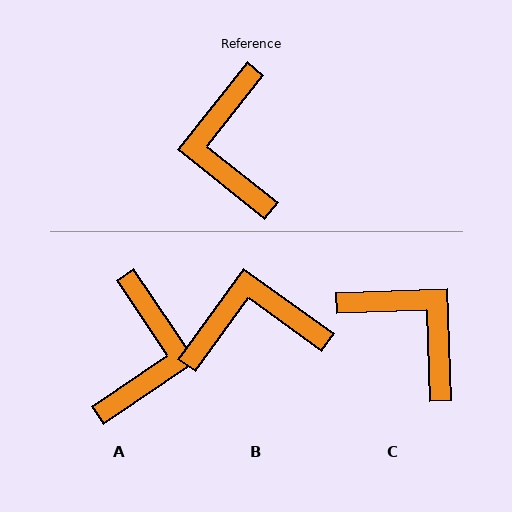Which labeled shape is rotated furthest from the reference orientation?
A, about 163 degrees away.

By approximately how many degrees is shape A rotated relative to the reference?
Approximately 163 degrees counter-clockwise.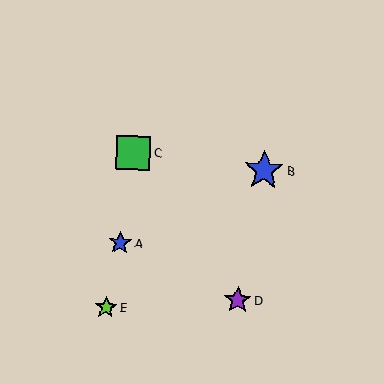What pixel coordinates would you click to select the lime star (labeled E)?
Click at (106, 307) to select the lime star E.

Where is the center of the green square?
The center of the green square is at (133, 153).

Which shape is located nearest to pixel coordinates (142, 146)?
The green square (labeled C) at (133, 153) is nearest to that location.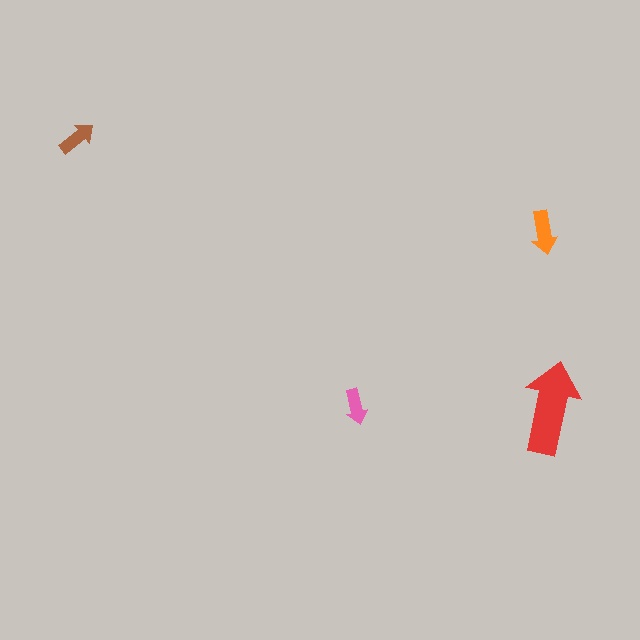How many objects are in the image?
There are 4 objects in the image.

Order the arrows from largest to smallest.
the red one, the orange one, the brown one, the pink one.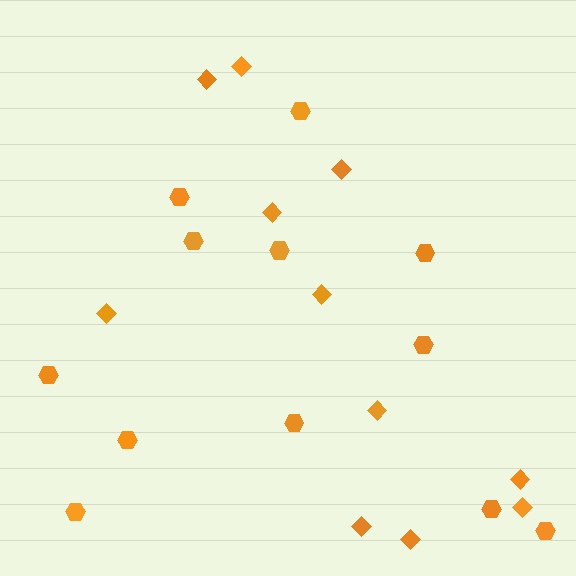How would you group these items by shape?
There are 2 groups: one group of hexagons (12) and one group of diamonds (11).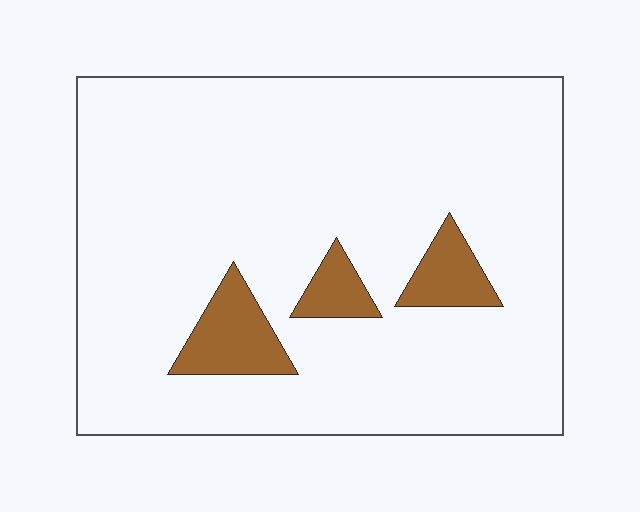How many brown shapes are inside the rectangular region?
3.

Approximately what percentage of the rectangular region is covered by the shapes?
Approximately 10%.